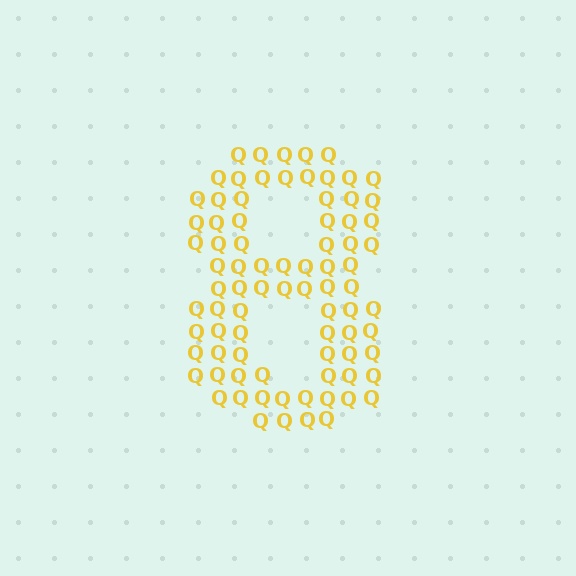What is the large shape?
The large shape is the digit 8.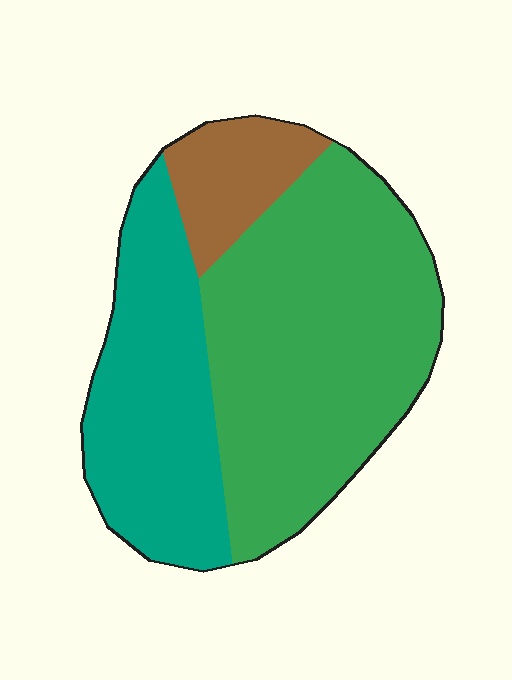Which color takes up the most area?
Green, at roughly 55%.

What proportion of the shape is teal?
Teal covers 33% of the shape.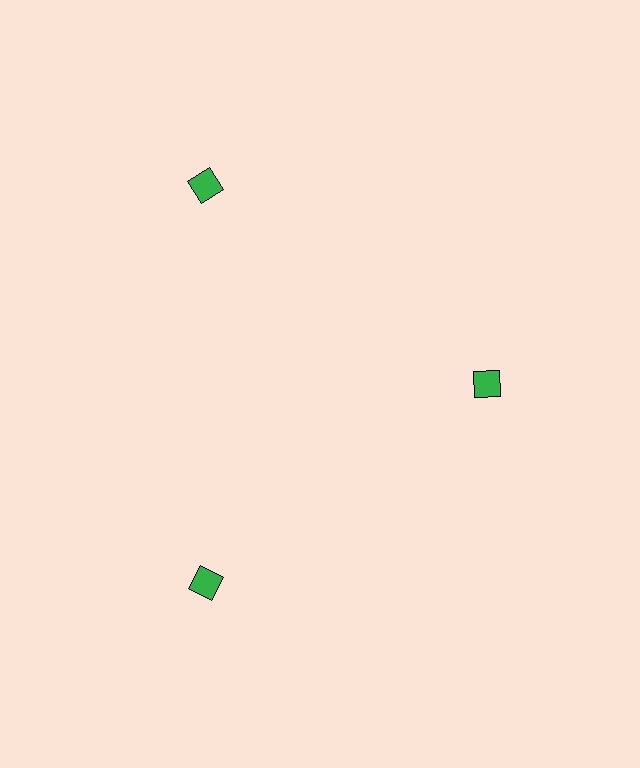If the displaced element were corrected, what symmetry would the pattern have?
It would have 3-fold rotational symmetry — the pattern would map onto itself every 120 degrees.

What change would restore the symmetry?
The symmetry would be restored by moving it outward, back onto the ring so that all 3 squares sit at equal angles and equal distance from the center.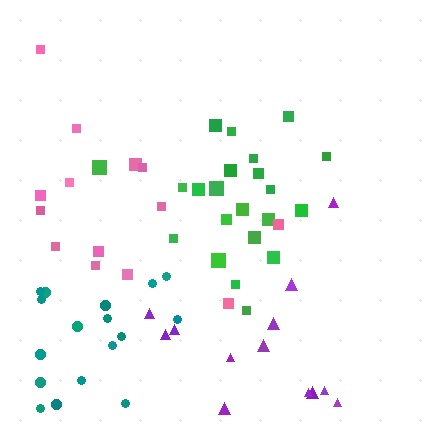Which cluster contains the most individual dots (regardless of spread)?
Green (22).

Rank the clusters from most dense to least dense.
green, teal, purple, pink.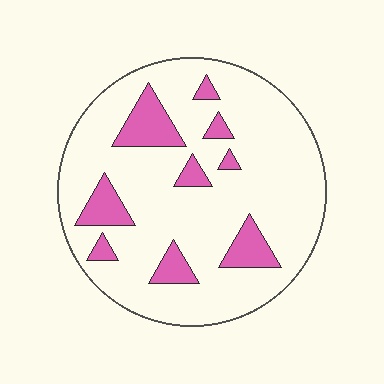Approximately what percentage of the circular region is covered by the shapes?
Approximately 15%.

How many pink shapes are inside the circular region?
9.